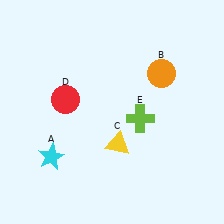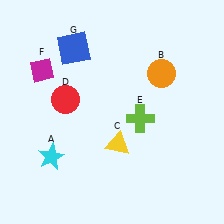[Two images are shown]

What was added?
A magenta diamond (F), a blue square (G) were added in Image 2.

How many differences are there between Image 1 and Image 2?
There are 2 differences between the two images.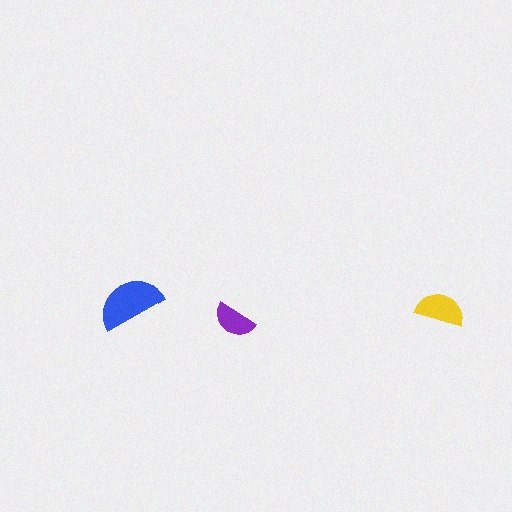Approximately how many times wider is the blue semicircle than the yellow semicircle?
About 1.5 times wider.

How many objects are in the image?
There are 3 objects in the image.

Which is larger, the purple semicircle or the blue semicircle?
The blue one.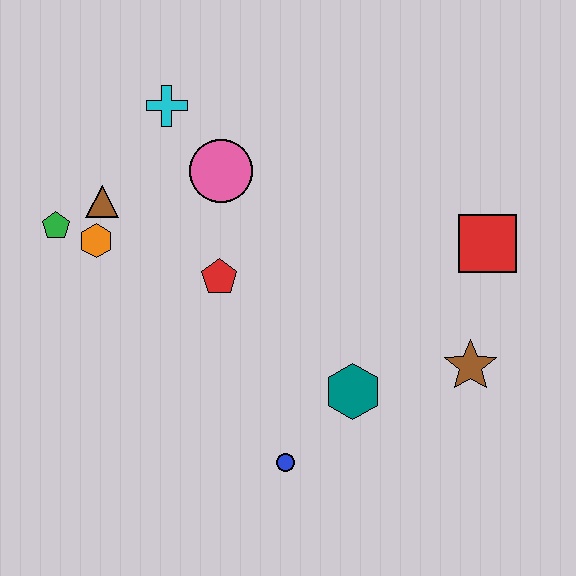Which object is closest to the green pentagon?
The orange hexagon is closest to the green pentagon.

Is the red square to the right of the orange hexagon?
Yes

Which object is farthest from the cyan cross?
The brown star is farthest from the cyan cross.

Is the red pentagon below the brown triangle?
Yes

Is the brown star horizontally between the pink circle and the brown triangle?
No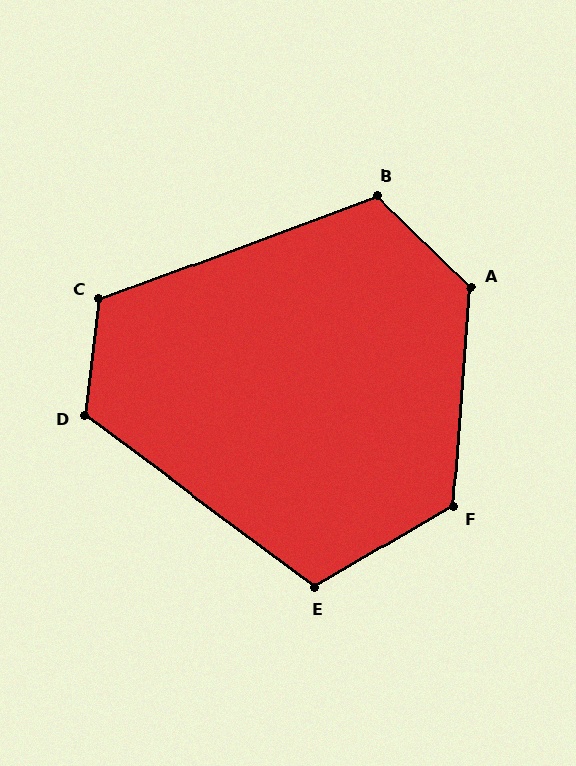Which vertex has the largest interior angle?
A, at approximately 129 degrees.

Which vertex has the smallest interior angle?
E, at approximately 113 degrees.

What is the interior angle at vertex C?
Approximately 118 degrees (obtuse).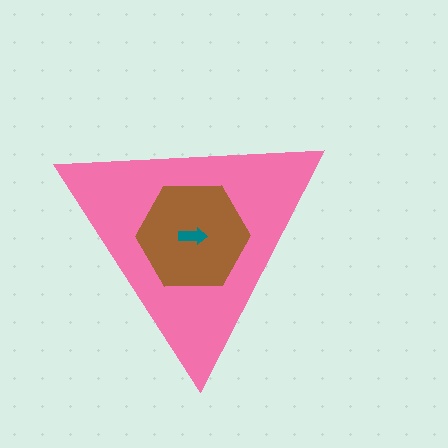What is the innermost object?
The teal arrow.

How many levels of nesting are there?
3.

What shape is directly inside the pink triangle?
The brown hexagon.